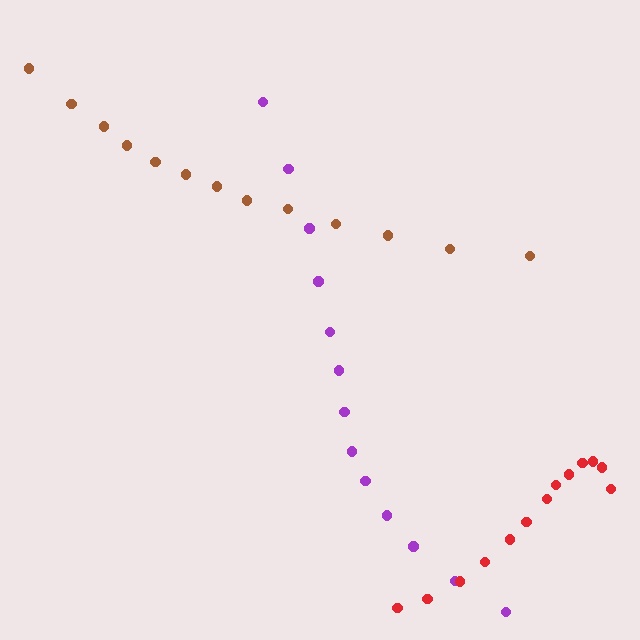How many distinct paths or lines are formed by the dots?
There are 3 distinct paths.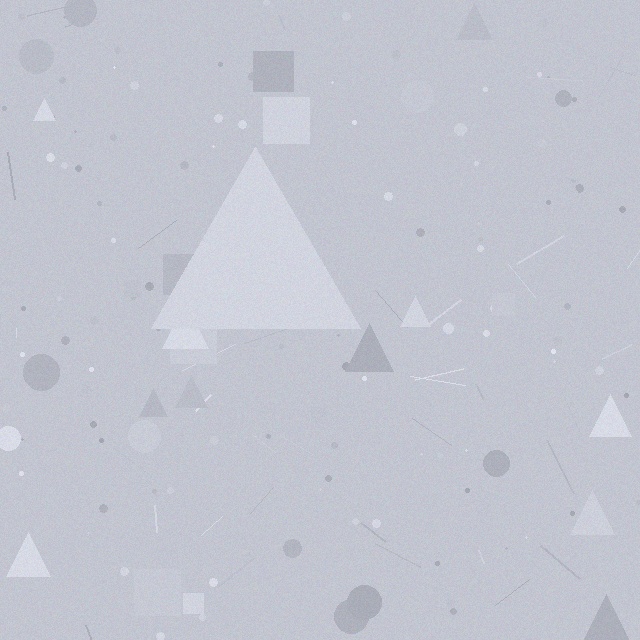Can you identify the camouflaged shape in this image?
The camouflaged shape is a triangle.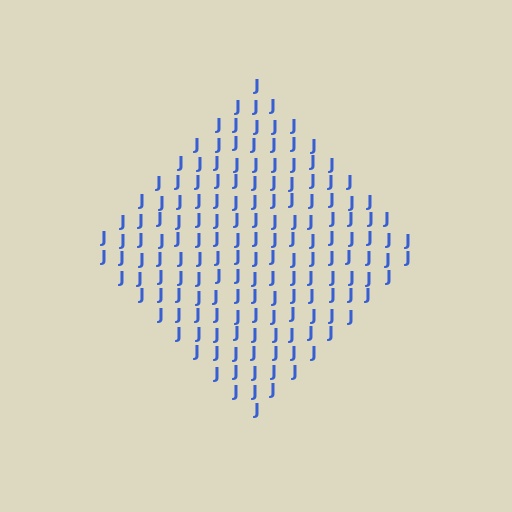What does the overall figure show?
The overall figure shows a diamond.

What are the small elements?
The small elements are letter J's.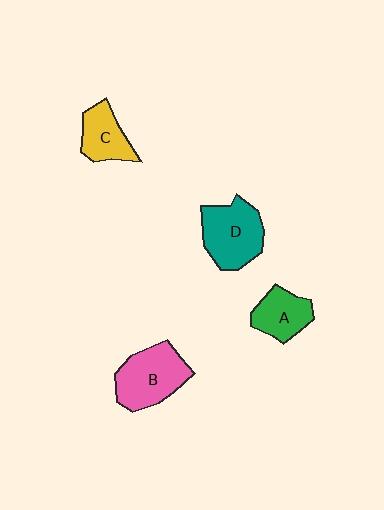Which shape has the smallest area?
Shape C (yellow).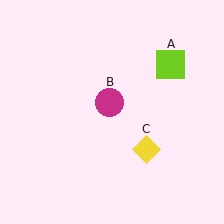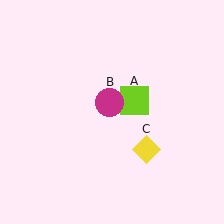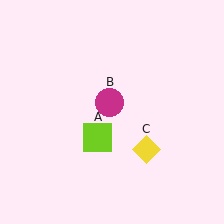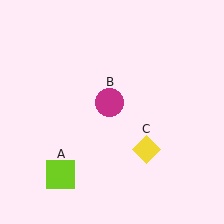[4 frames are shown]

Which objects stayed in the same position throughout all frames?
Magenta circle (object B) and yellow diamond (object C) remained stationary.